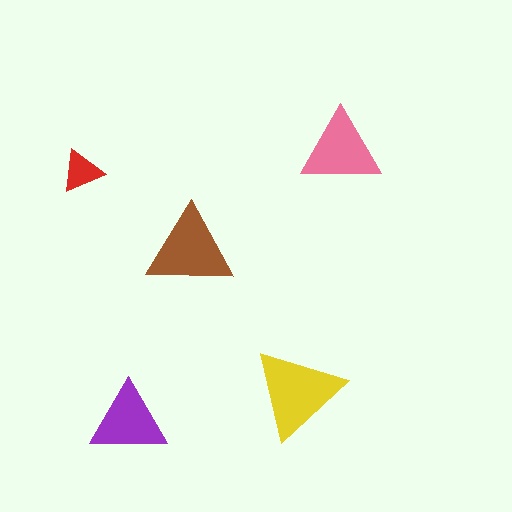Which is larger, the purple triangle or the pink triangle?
The pink one.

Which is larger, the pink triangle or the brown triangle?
The brown one.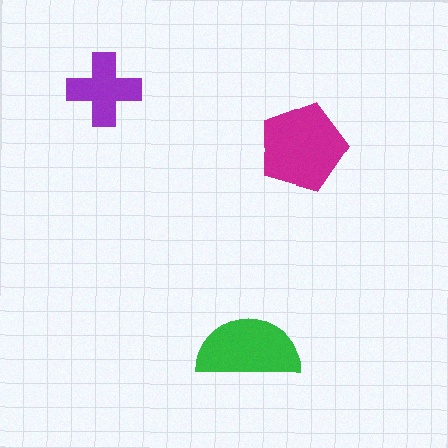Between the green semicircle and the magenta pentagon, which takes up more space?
The magenta pentagon.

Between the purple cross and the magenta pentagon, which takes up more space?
The magenta pentagon.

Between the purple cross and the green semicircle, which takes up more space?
The green semicircle.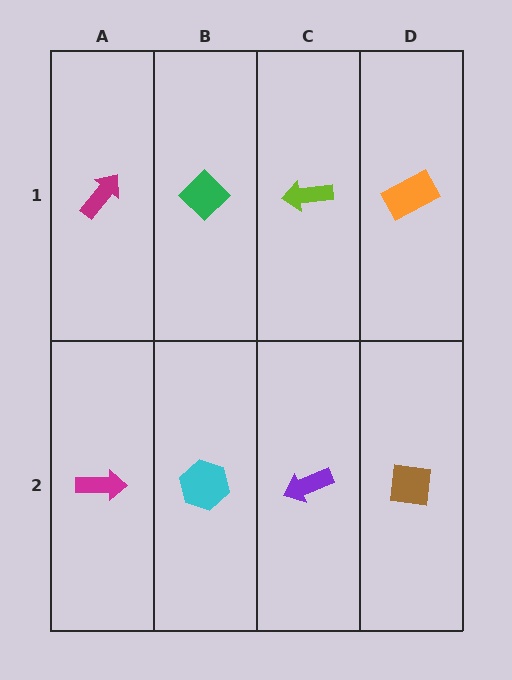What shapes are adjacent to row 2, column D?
An orange rectangle (row 1, column D), a purple arrow (row 2, column C).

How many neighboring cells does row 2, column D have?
2.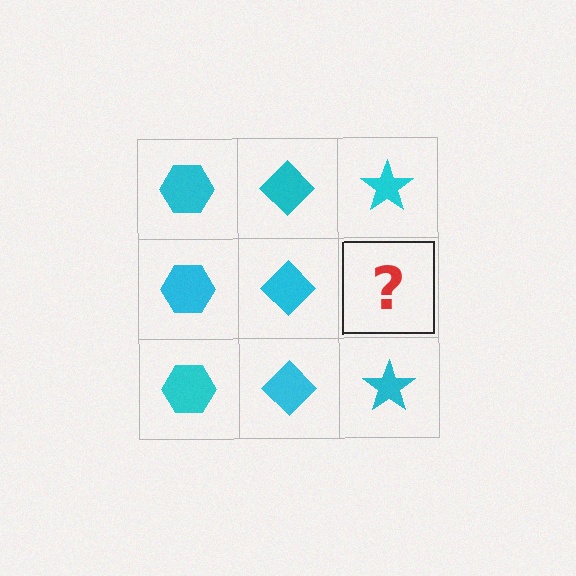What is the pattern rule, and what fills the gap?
The rule is that each column has a consistent shape. The gap should be filled with a cyan star.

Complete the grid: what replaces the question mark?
The question mark should be replaced with a cyan star.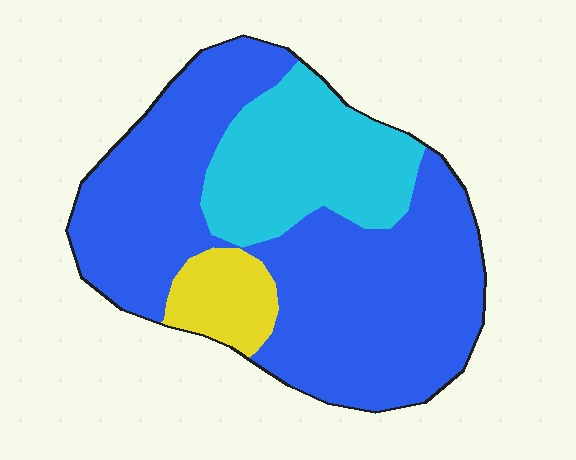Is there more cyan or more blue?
Blue.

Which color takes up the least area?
Yellow, at roughly 10%.